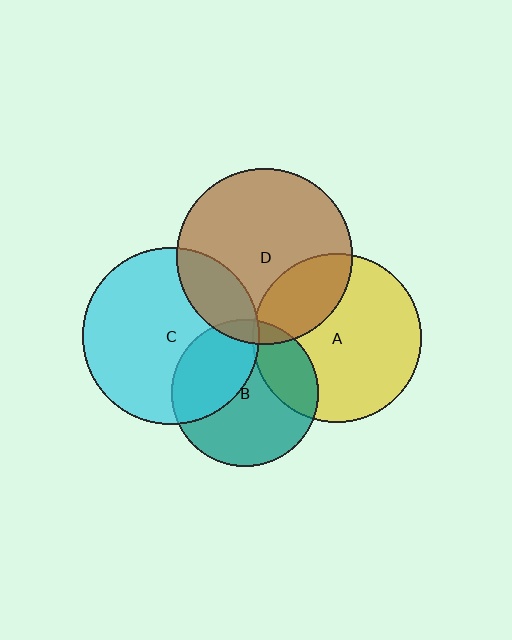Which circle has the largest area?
Circle C (cyan).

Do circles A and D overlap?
Yes.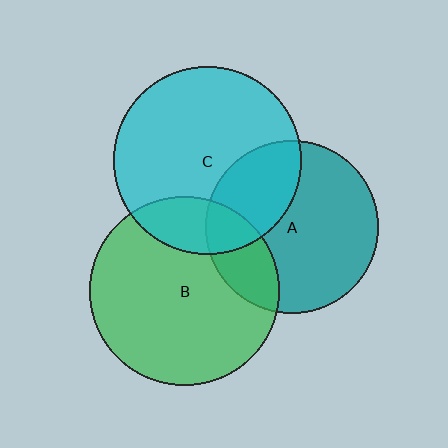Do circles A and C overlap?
Yes.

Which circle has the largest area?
Circle B (green).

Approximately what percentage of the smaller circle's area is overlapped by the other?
Approximately 30%.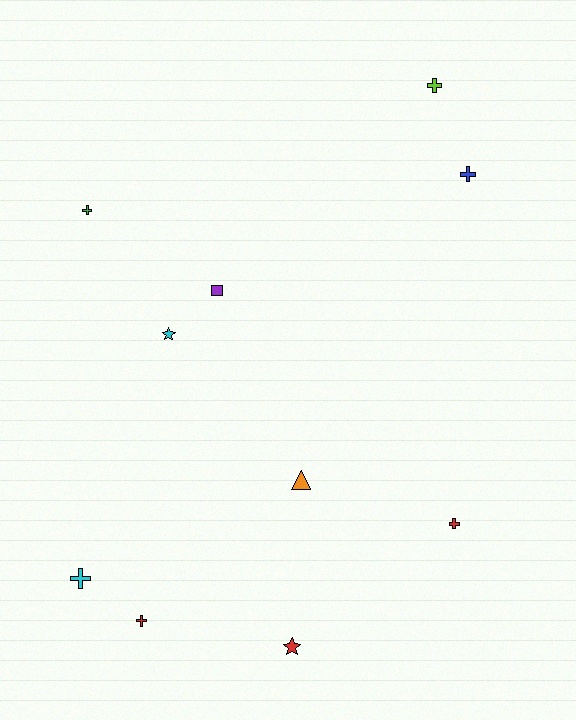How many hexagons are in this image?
There are no hexagons.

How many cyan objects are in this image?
There are 2 cyan objects.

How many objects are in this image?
There are 10 objects.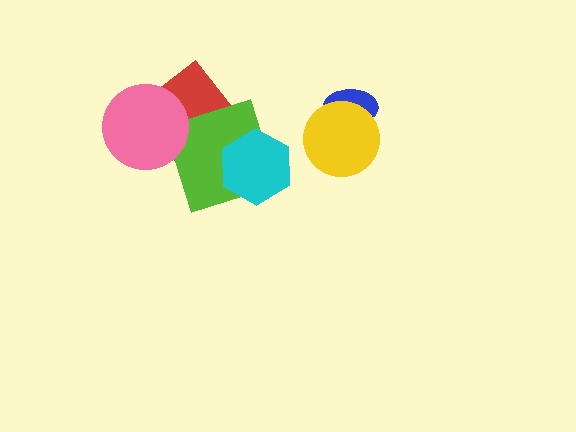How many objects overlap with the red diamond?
2 objects overlap with the red diamond.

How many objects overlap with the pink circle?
1 object overlaps with the pink circle.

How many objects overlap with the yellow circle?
1 object overlaps with the yellow circle.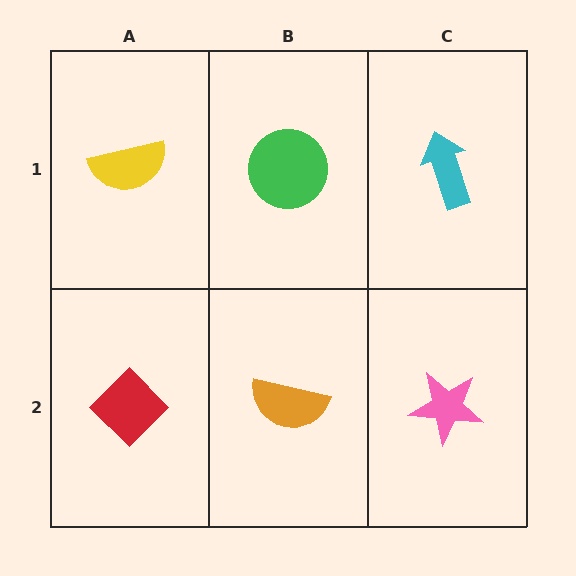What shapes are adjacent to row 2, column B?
A green circle (row 1, column B), a red diamond (row 2, column A), a pink star (row 2, column C).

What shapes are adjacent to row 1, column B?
An orange semicircle (row 2, column B), a yellow semicircle (row 1, column A), a cyan arrow (row 1, column C).